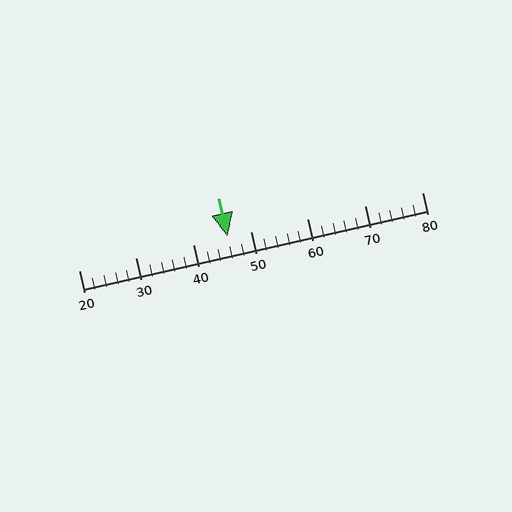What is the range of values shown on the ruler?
The ruler shows values from 20 to 80.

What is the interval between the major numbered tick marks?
The major tick marks are spaced 10 units apart.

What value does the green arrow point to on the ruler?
The green arrow points to approximately 46.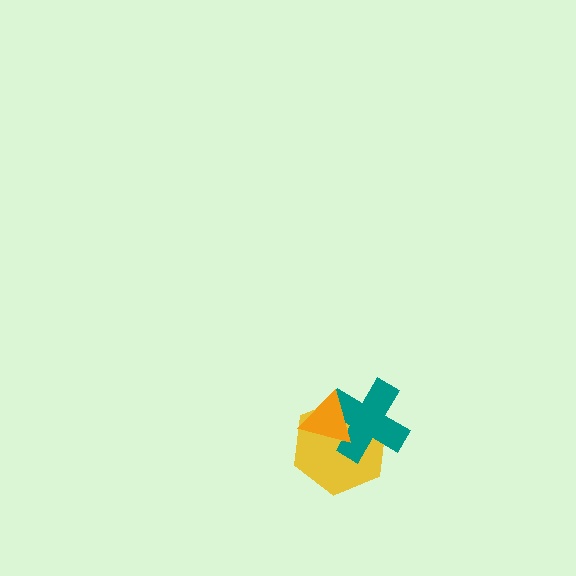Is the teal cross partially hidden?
Yes, it is partially covered by another shape.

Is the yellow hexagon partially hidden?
Yes, it is partially covered by another shape.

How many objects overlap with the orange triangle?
2 objects overlap with the orange triangle.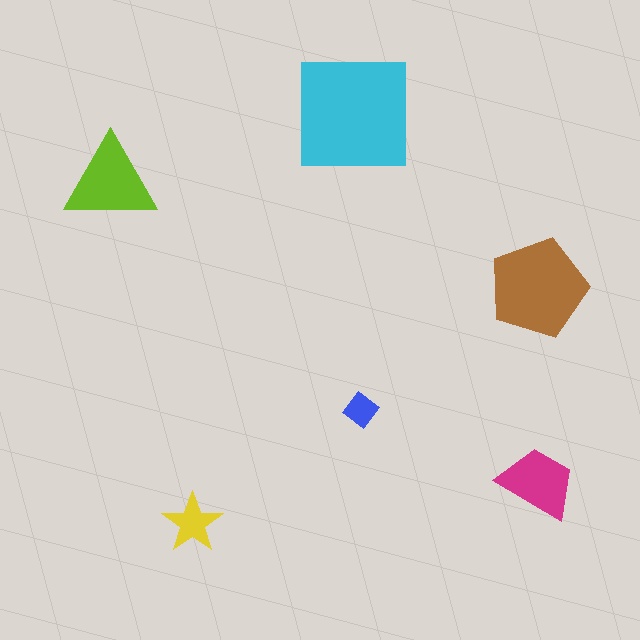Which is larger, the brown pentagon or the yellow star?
The brown pentagon.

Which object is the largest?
The cyan square.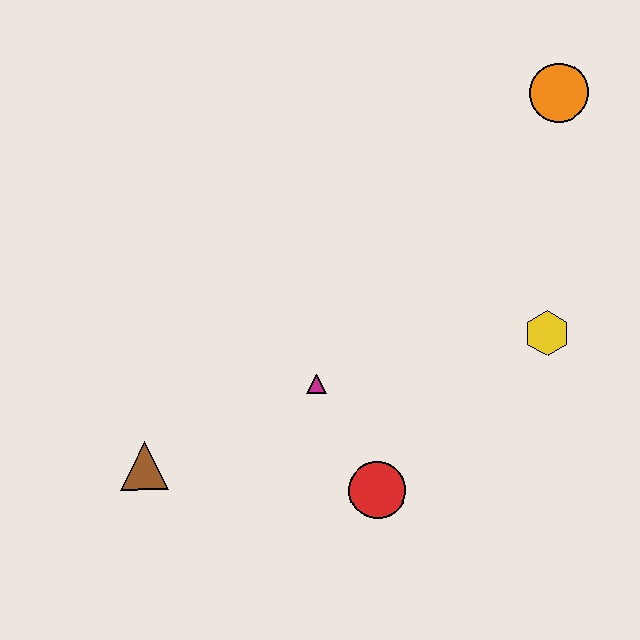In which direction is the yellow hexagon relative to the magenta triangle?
The yellow hexagon is to the right of the magenta triangle.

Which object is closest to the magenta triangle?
The red circle is closest to the magenta triangle.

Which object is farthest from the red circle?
The orange circle is farthest from the red circle.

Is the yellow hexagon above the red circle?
Yes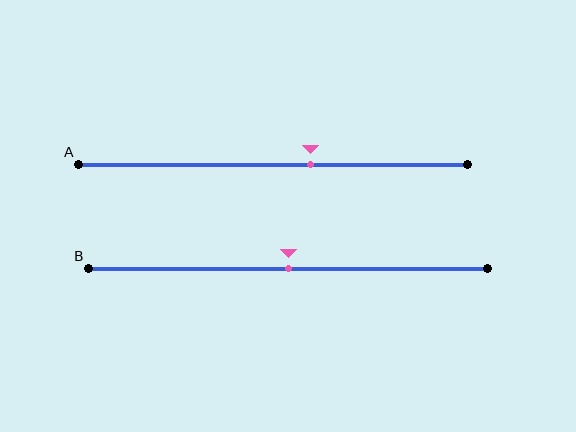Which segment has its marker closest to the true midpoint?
Segment B has its marker closest to the true midpoint.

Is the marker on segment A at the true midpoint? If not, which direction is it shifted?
No, the marker on segment A is shifted to the right by about 9% of the segment length.